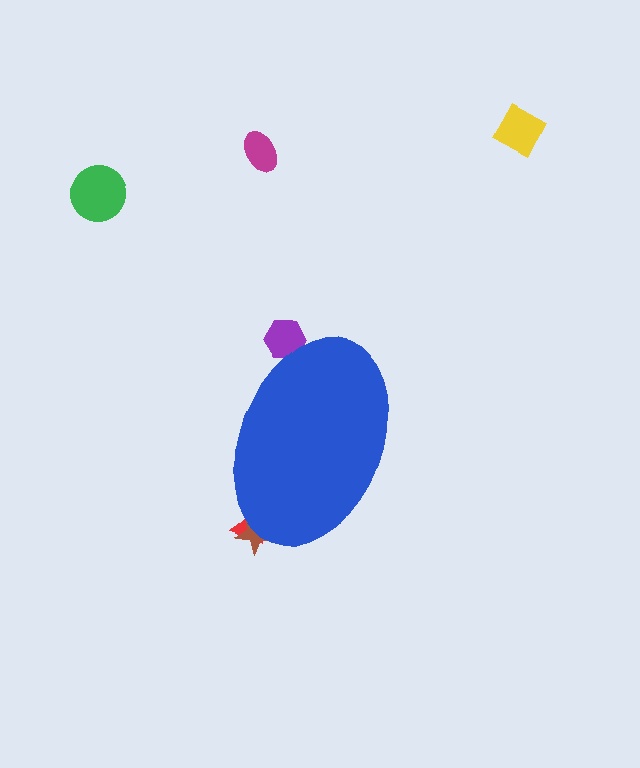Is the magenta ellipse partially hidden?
No, the magenta ellipse is fully visible.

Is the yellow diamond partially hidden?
No, the yellow diamond is fully visible.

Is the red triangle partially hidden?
Yes, the red triangle is partially hidden behind the blue ellipse.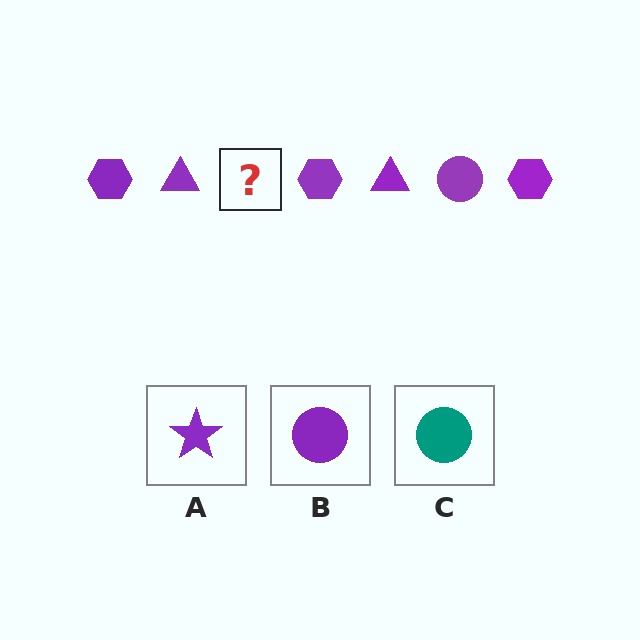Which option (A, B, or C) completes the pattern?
B.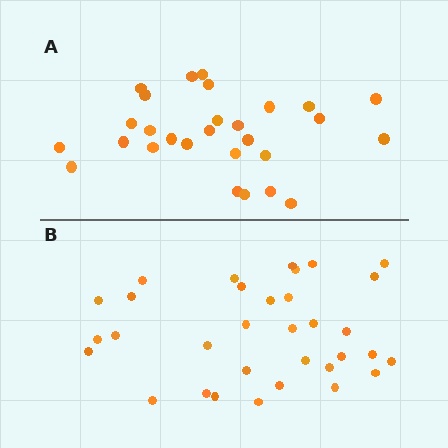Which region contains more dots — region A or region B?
Region B (the bottom region) has more dots.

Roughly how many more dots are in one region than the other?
Region B has about 5 more dots than region A.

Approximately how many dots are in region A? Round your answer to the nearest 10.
About 30 dots. (The exact count is 28, which rounds to 30.)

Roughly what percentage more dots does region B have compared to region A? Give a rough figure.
About 20% more.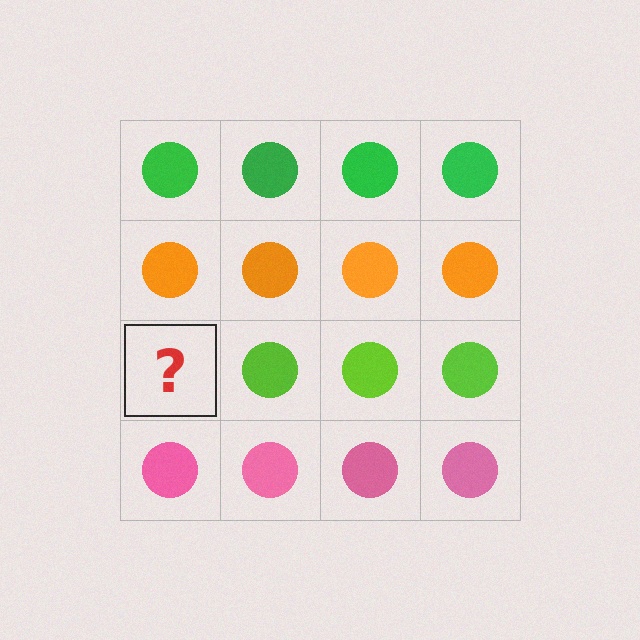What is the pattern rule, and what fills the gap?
The rule is that each row has a consistent color. The gap should be filled with a lime circle.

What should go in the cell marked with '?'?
The missing cell should contain a lime circle.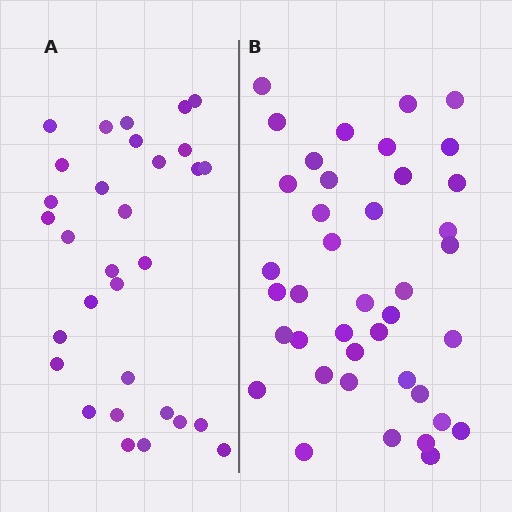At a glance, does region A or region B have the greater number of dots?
Region B (the right region) has more dots.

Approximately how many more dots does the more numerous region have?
Region B has roughly 8 or so more dots than region A.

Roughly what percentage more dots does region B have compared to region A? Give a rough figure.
About 30% more.